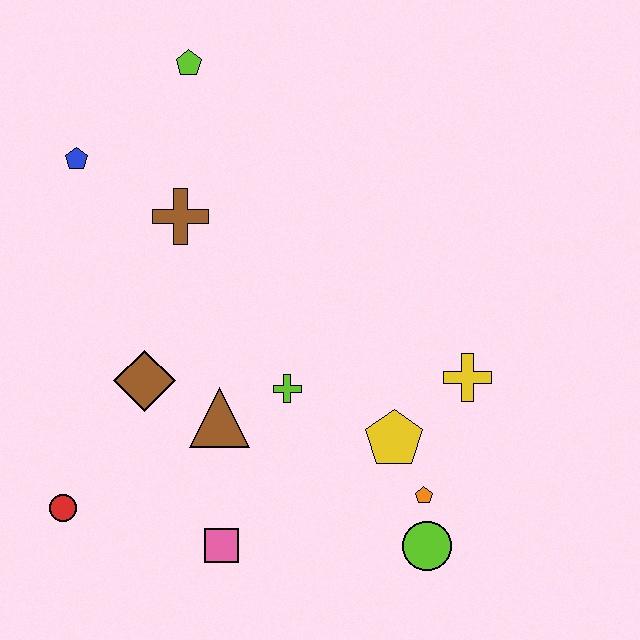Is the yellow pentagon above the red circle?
Yes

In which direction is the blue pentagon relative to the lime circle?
The blue pentagon is above the lime circle.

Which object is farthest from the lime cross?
The lime pentagon is farthest from the lime cross.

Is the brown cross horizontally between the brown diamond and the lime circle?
Yes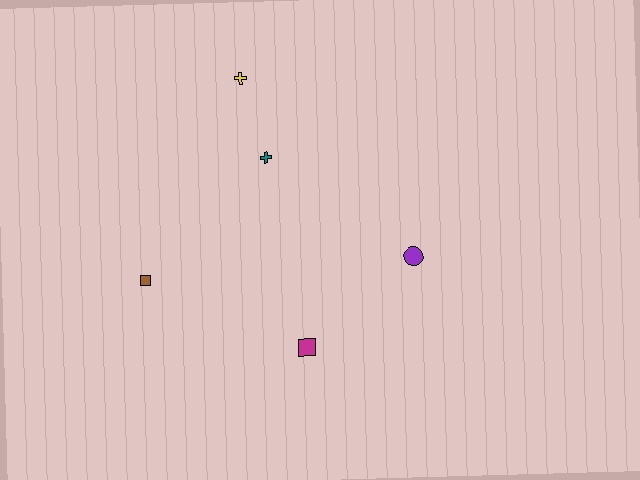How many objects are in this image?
There are 5 objects.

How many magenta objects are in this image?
There is 1 magenta object.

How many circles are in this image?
There is 1 circle.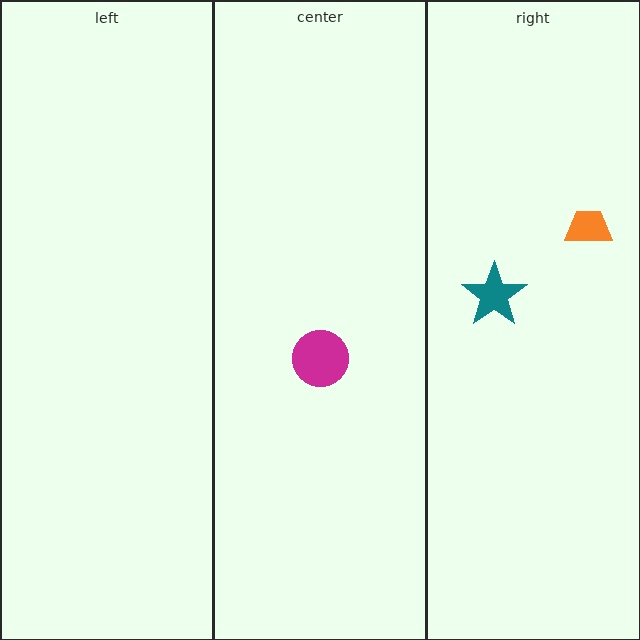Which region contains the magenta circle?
The center region.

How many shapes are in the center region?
1.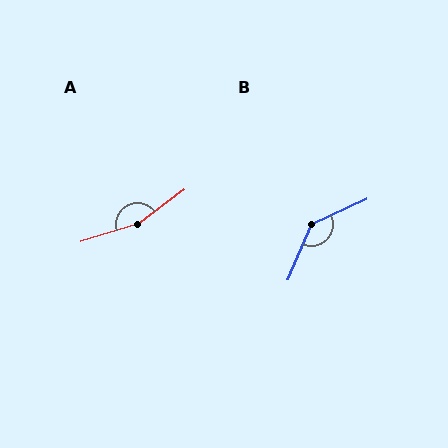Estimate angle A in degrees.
Approximately 160 degrees.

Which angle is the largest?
A, at approximately 160 degrees.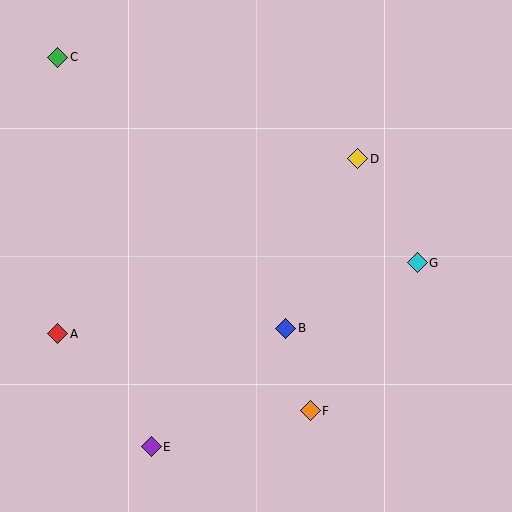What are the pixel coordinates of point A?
Point A is at (58, 334).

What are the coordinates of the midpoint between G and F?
The midpoint between G and F is at (364, 337).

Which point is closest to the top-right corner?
Point D is closest to the top-right corner.